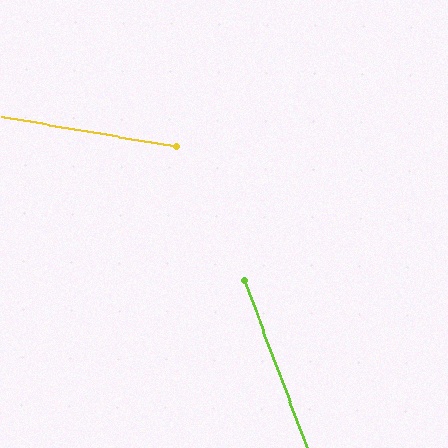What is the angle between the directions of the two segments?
Approximately 60 degrees.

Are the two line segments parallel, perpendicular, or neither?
Neither parallel nor perpendicular — they differ by about 60°.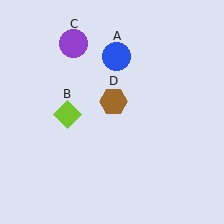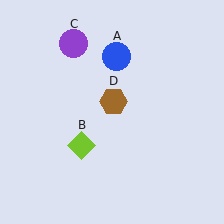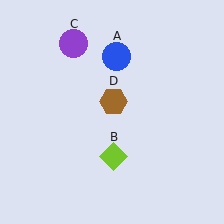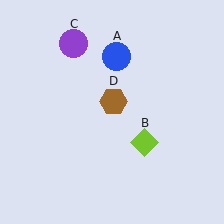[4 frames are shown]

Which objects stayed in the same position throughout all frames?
Blue circle (object A) and purple circle (object C) and brown hexagon (object D) remained stationary.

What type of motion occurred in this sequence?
The lime diamond (object B) rotated counterclockwise around the center of the scene.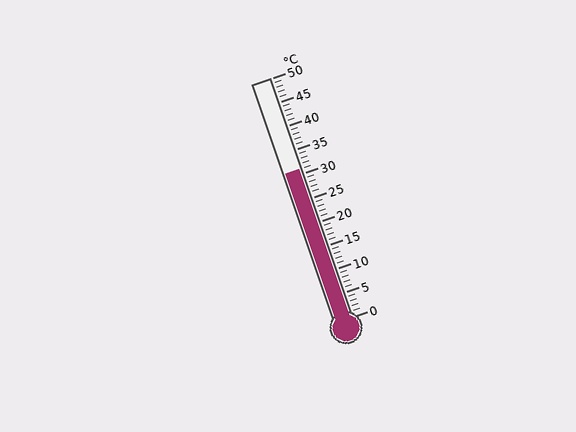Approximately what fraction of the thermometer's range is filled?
The thermometer is filled to approximately 60% of its range.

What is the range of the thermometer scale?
The thermometer scale ranges from 0°C to 50°C.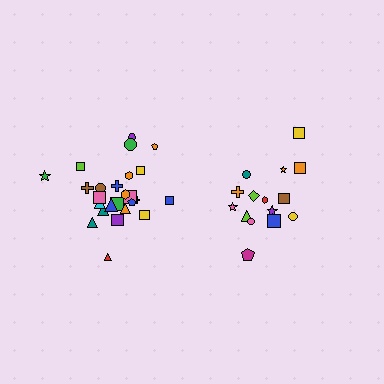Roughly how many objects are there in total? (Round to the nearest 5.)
Roughly 40 objects in total.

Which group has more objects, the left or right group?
The left group.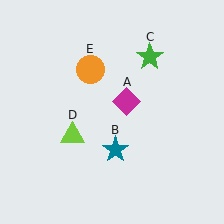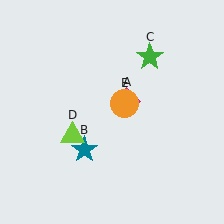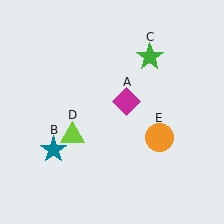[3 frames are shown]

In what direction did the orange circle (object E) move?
The orange circle (object E) moved down and to the right.